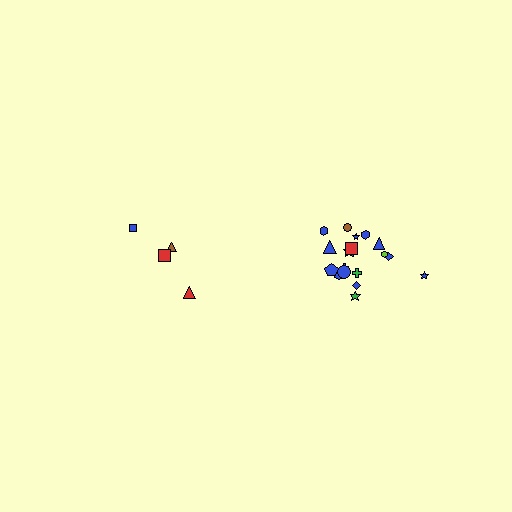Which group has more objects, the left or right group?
The right group.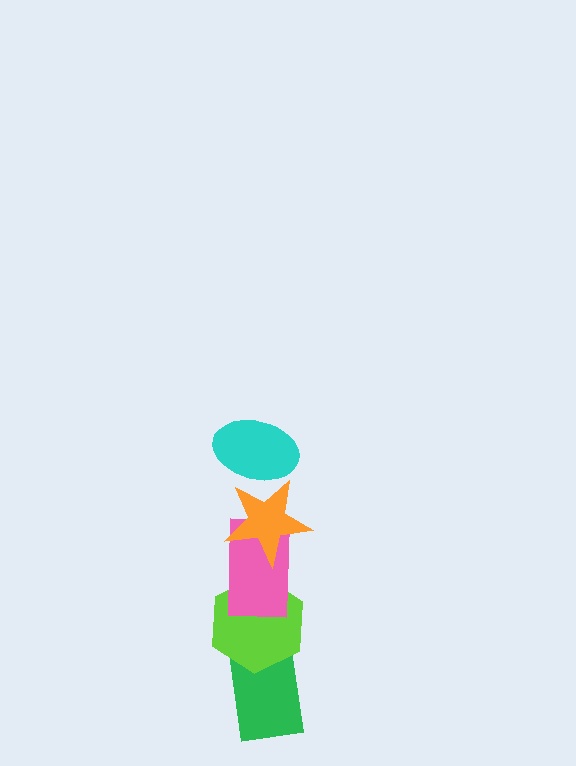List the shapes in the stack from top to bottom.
From top to bottom: the cyan ellipse, the orange star, the pink rectangle, the lime hexagon, the green rectangle.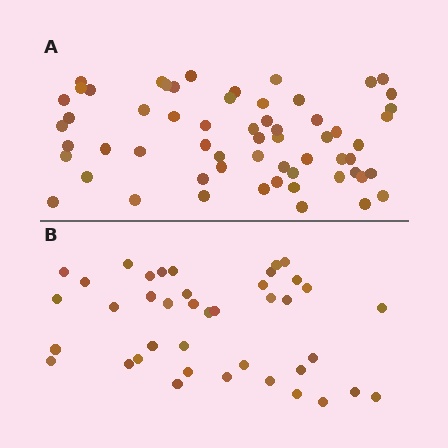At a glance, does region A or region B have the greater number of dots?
Region A (the top region) has more dots.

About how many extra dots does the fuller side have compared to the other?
Region A has approximately 20 more dots than region B.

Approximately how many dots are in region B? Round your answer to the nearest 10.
About 40 dots.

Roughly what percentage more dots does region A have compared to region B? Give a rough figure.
About 50% more.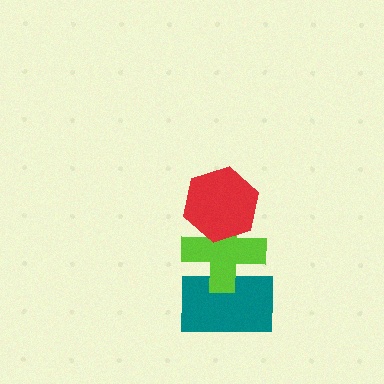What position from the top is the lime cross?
The lime cross is 2nd from the top.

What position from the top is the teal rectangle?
The teal rectangle is 3rd from the top.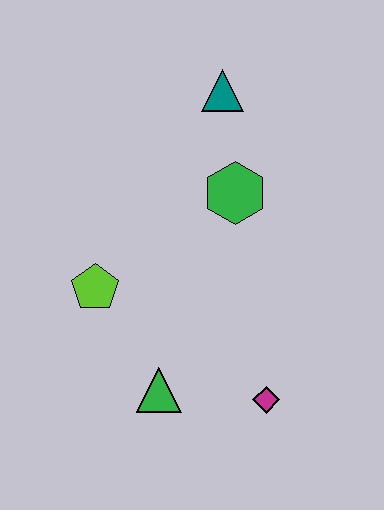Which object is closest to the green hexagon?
The teal triangle is closest to the green hexagon.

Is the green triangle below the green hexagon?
Yes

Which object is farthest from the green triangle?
The teal triangle is farthest from the green triangle.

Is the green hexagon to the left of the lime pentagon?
No